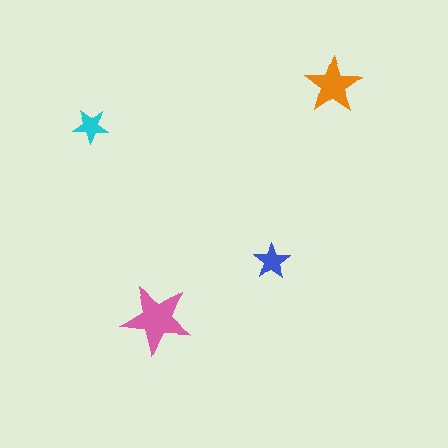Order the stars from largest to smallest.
the pink one, the orange one, the blue one, the cyan one.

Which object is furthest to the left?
The cyan star is leftmost.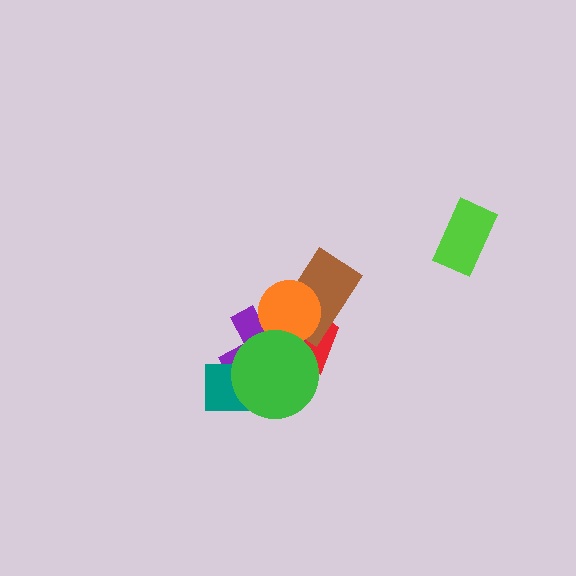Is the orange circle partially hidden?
Yes, it is partially covered by another shape.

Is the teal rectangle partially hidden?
Yes, it is partially covered by another shape.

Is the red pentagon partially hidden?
Yes, it is partially covered by another shape.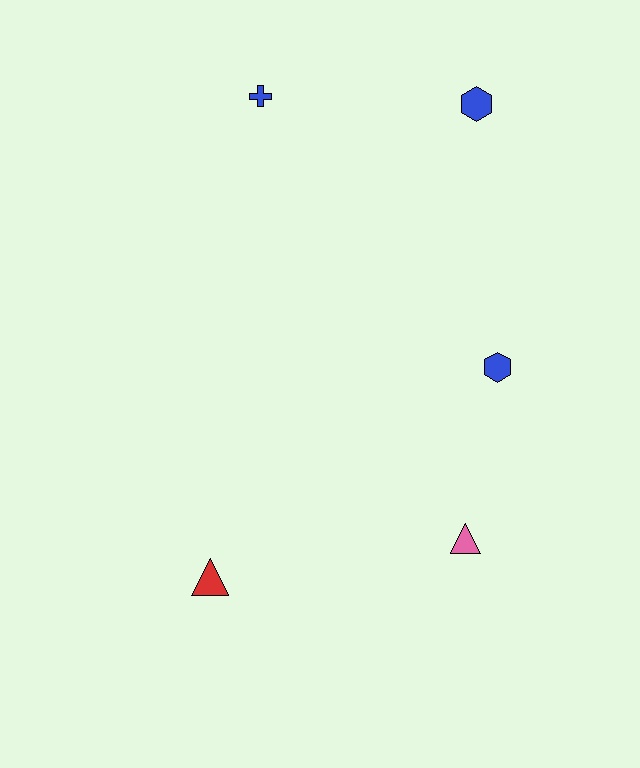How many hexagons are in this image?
There are 2 hexagons.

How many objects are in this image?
There are 5 objects.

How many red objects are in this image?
There is 1 red object.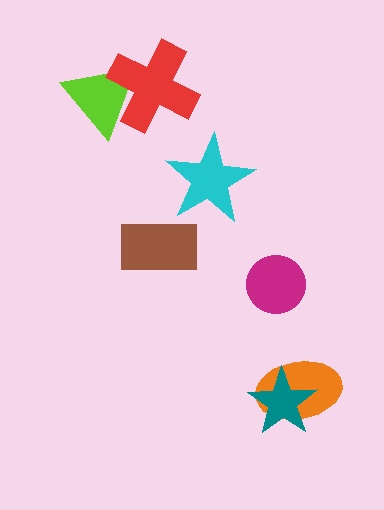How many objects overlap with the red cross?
1 object overlaps with the red cross.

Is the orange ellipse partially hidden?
Yes, it is partially covered by another shape.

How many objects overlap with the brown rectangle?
0 objects overlap with the brown rectangle.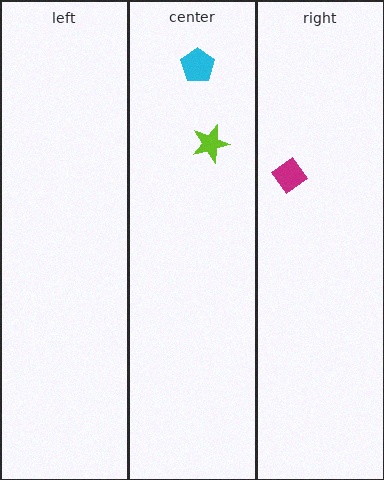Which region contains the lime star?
The center region.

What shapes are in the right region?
The magenta diamond.